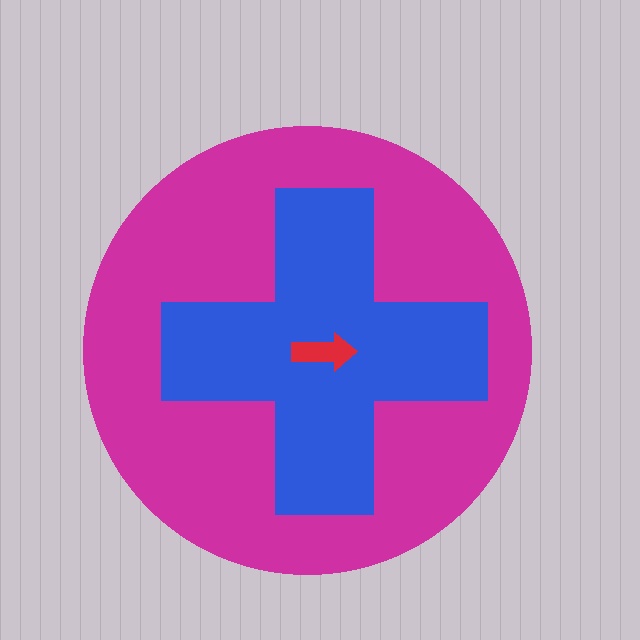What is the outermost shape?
The magenta circle.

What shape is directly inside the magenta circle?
The blue cross.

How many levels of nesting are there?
3.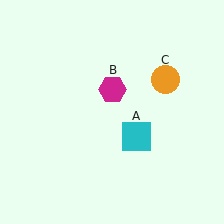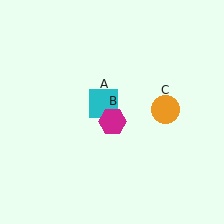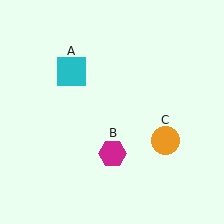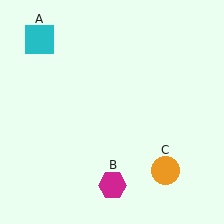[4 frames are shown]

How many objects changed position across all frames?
3 objects changed position: cyan square (object A), magenta hexagon (object B), orange circle (object C).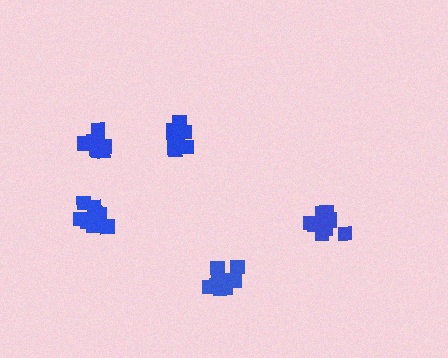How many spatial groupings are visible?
There are 5 spatial groupings.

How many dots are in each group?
Group 1: 9 dots, Group 2: 12 dots, Group 3: 11 dots, Group 4: 9 dots, Group 5: 10 dots (51 total).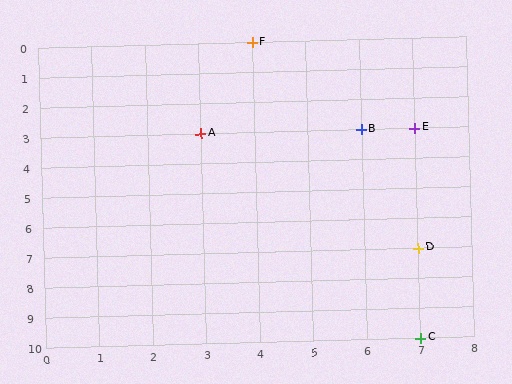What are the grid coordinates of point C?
Point C is at grid coordinates (7, 10).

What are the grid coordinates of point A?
Point A is at grid coordinates (3, 3).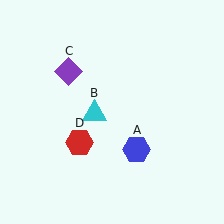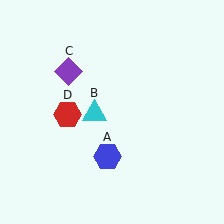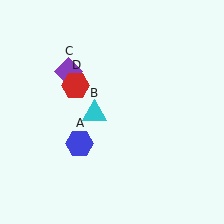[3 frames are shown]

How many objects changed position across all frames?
2 objects changed position: blue hexagon (object A), red hexagon (object D).